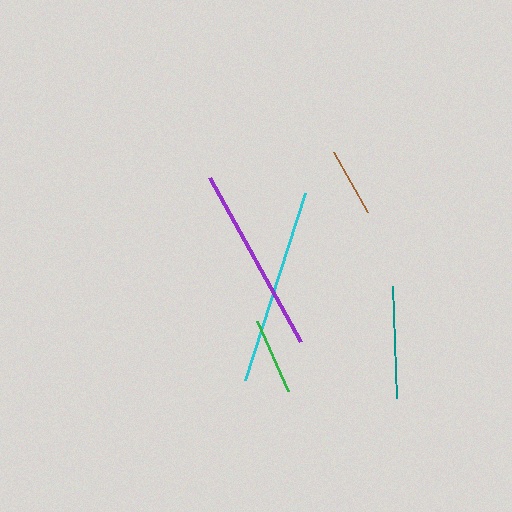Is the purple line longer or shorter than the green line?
The purple line is longer than the green line.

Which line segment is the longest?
The cyan line is the longest at approximately 197 pixels.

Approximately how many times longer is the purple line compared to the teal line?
The purple line is approximately 1.7 times the length of the teal line.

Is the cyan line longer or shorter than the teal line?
The cyan line is longer than the teal line.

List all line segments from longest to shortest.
From longest to shortest: cyan, purple, teal, green, brown.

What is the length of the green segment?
The green segment is approximately 76 pixels long.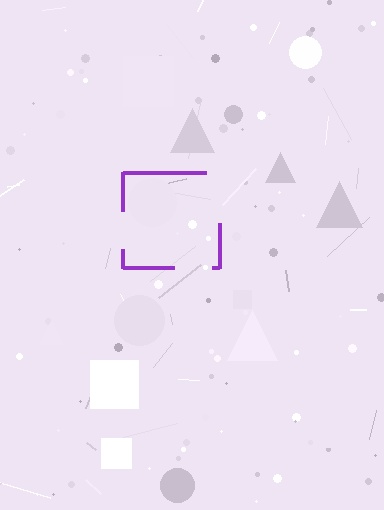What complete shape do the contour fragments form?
The contour fragments form a square.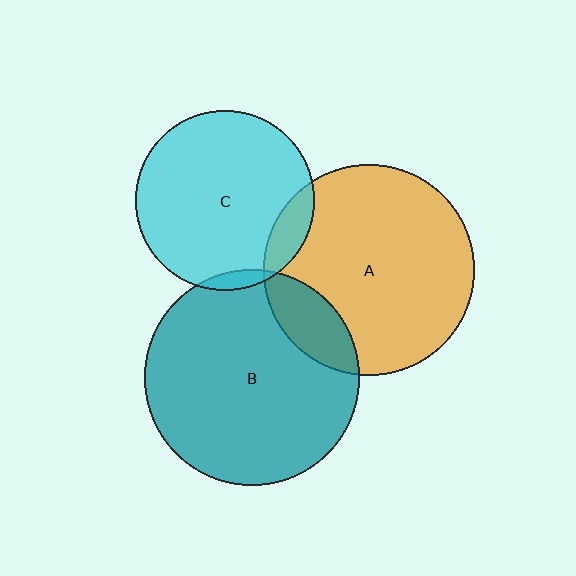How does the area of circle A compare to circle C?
Approximately 1.4 times.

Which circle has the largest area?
Circle B (teal).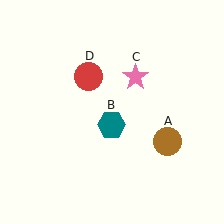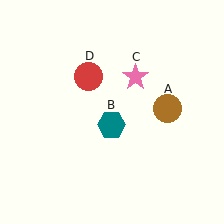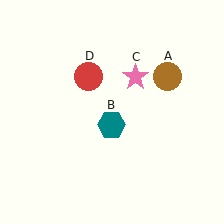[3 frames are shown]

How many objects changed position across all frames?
1 object changed position: brown circle (object A).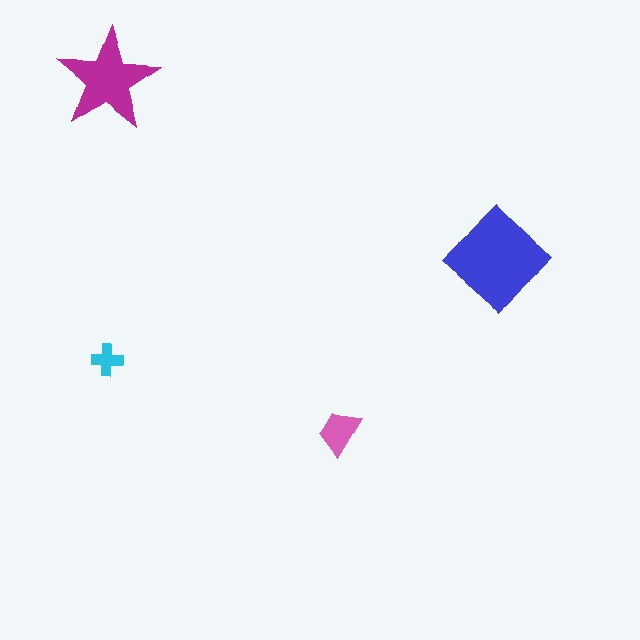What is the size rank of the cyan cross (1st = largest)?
4th.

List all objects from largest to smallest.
The blue diamond, the magenta star, the pink trapezoid, the cyan cross.